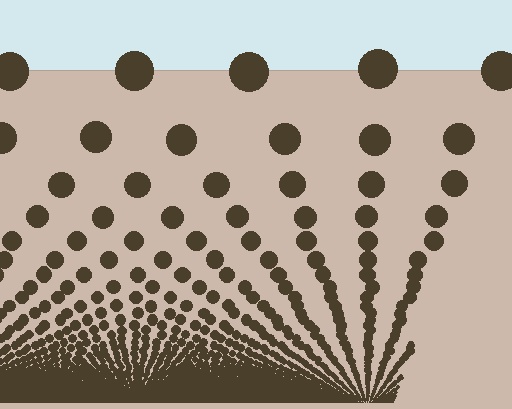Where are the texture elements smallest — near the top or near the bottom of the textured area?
Near the bottom.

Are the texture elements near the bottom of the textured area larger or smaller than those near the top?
Smaller. The gradient is inverted — elements near the bottom are smaller and denser.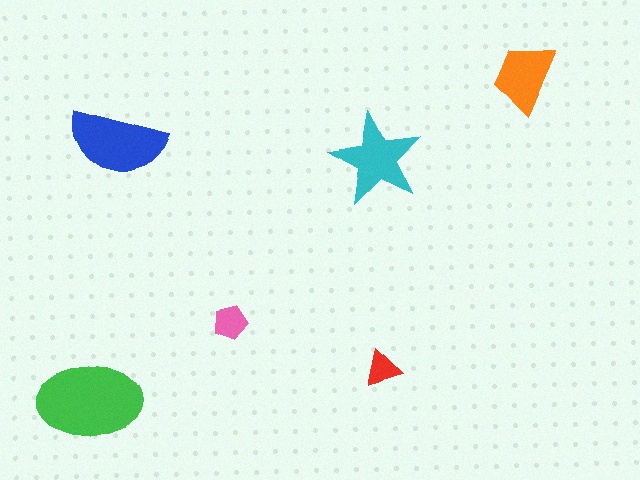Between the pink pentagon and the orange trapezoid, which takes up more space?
The orange trapezoid.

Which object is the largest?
The green ellipse.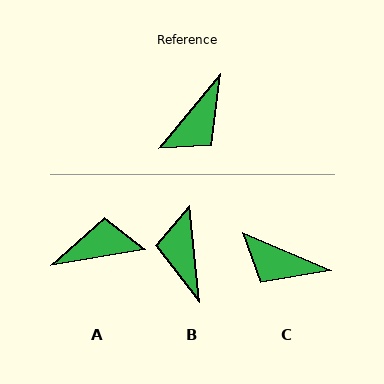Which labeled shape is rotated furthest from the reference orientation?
A, about 139 degrees away.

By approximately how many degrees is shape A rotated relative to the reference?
Approximately 139 degrees counter-clockwise.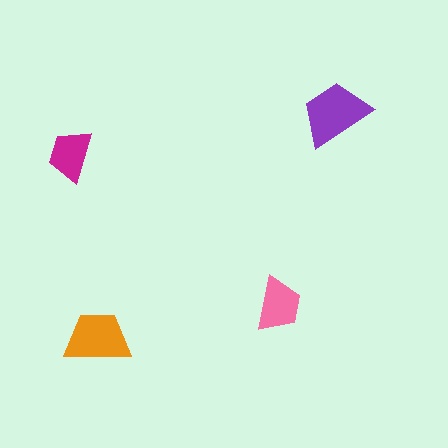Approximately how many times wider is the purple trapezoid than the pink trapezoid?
About 1.5 times wider.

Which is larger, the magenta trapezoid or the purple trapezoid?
The purple one.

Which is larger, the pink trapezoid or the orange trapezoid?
The orange one.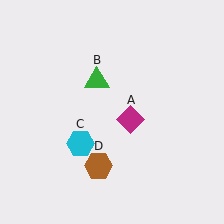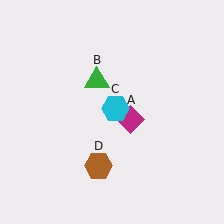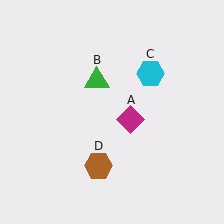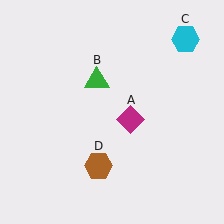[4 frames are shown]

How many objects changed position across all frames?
1 object changed position: cyan hexagon (object C).